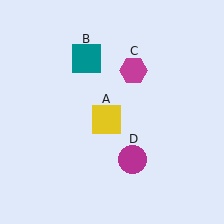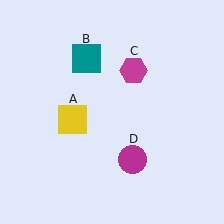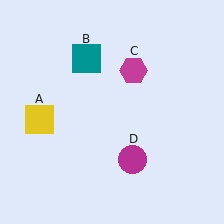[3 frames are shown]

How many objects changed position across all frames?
1 object changed position: yellow square (object A).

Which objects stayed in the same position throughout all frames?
Teal square (object B) and magenta hexagon (object C) and magenta circle (object D) remained stationary.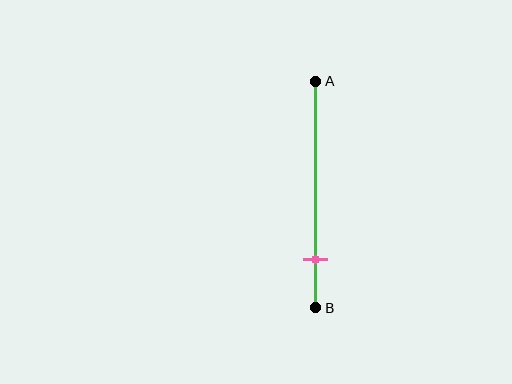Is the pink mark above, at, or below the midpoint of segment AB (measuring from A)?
The pink mark is below the midpoint of segment AB.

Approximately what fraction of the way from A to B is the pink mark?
The pink mark is approximately 80% of the way from A to B.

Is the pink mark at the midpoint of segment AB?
No, the mark is at about 80% from A, not at the 50% midpoint.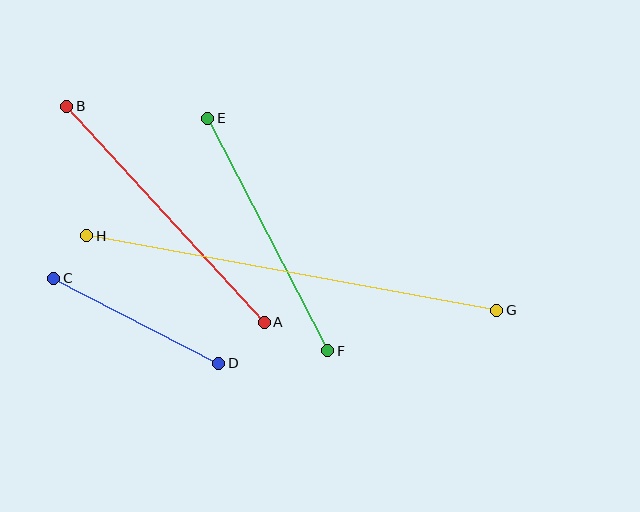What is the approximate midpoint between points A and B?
The midpoint is at approximately (165, 214) pixels.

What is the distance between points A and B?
The distance is approximately 293 pixels.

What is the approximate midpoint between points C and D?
The midpoint is at approximately (136, 321) pixels.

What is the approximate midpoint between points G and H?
The midpoint is at approximately (292, 273) pixels.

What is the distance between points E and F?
The distance is approximately 262 pixels.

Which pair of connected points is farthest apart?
Points G and H are farthest apart.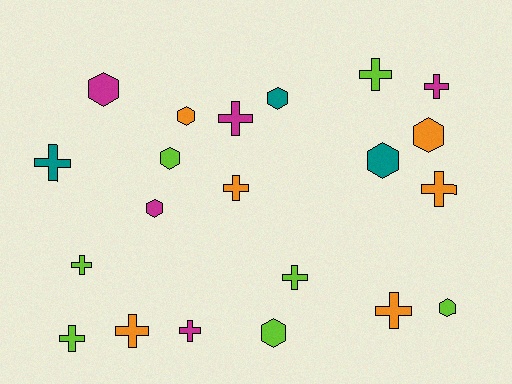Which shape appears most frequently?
Cross, with 12 objects.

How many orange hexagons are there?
There are 2 orange hexagons.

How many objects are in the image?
There are 21 objects.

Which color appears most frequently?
Lime, with 7 objects.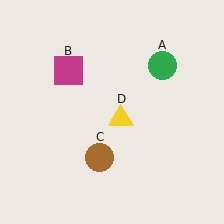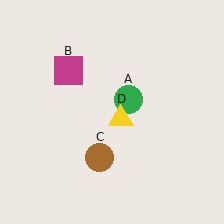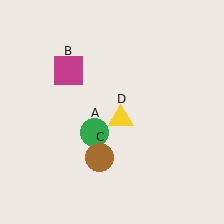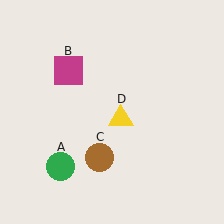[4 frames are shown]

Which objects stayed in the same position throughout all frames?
Magenta square (object B) and brown circle (object C) and yellow triangle (object D) remained stationary.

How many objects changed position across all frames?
1 object changed position: green circle (object A).